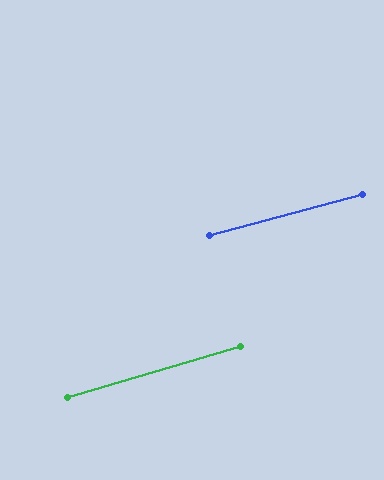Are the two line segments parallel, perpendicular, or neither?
Parallel — their directions differ by only 1.3°.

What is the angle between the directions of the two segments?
Approximately 1 degree.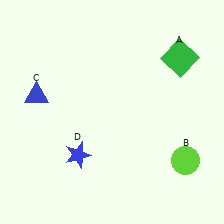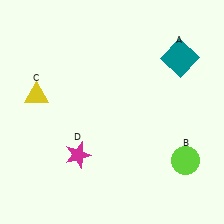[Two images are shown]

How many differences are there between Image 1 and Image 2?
There are 3 differences between the two images.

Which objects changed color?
A changed from green to teal. C changed from blue to yellow. D changed from blue to magenta.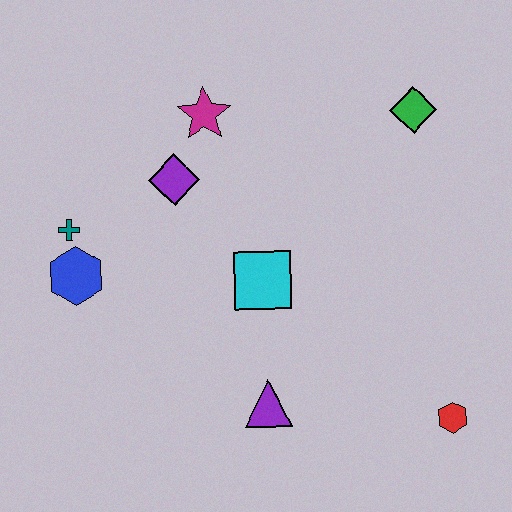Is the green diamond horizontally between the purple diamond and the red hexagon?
Yes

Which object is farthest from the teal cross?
The red hexagon is farthest from the teal cross.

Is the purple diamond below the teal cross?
No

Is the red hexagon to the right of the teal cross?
Yes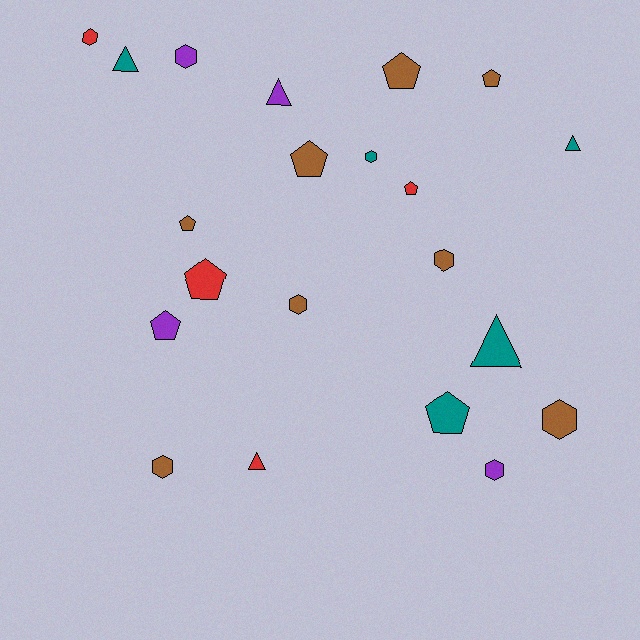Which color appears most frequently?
Brown, with 8 objects.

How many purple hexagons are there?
There are 2 purple hexagons.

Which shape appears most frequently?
Hexagon, with 8 objects.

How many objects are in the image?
There are 21 objects.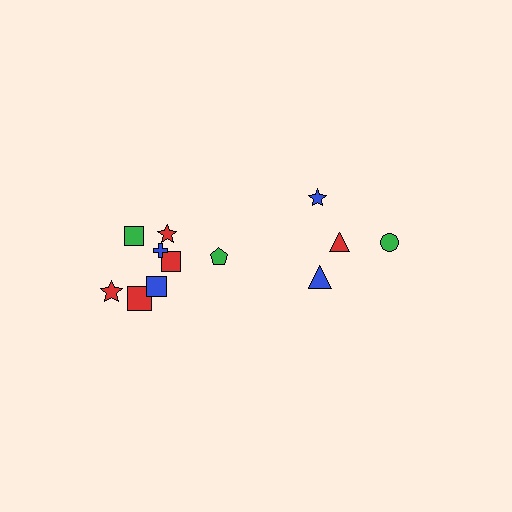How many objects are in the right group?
There are 4 objects.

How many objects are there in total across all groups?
There are 12 objects.